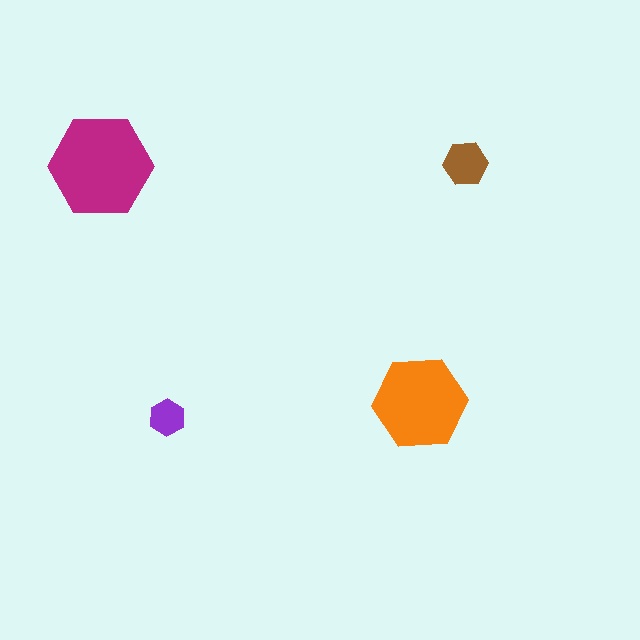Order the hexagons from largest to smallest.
the magenta one, the orange one, the brown one, the purple one.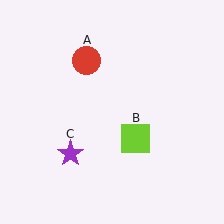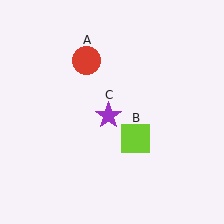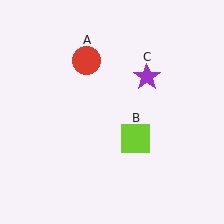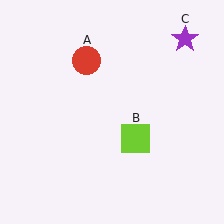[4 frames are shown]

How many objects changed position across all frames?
1 object changed position: purple star (object C).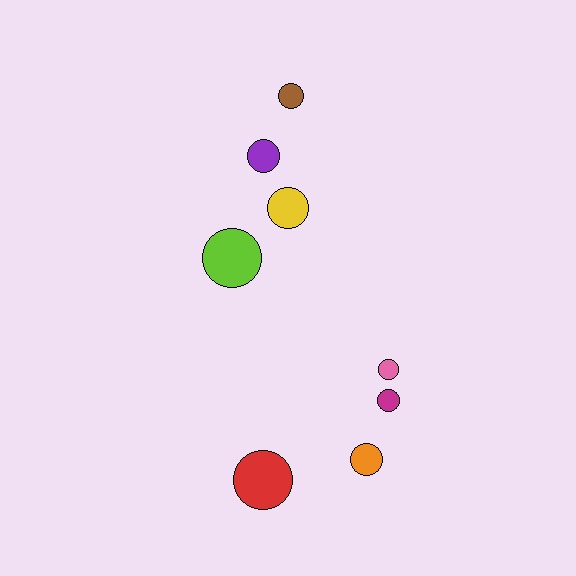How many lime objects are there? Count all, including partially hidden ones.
There is 1 lime object.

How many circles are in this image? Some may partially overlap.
There are 8 circles.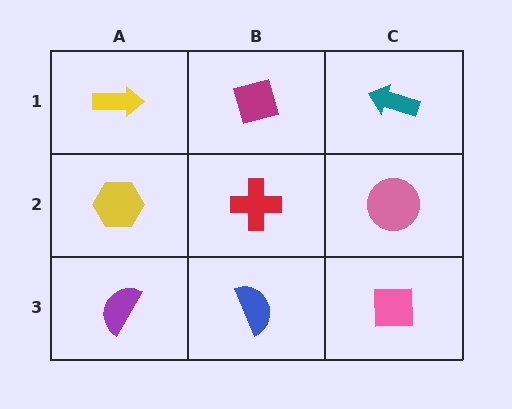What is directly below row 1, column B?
A red cross.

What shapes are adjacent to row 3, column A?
A yellow hexagon (row 2, column A), a blue semicircle (row 3, column B).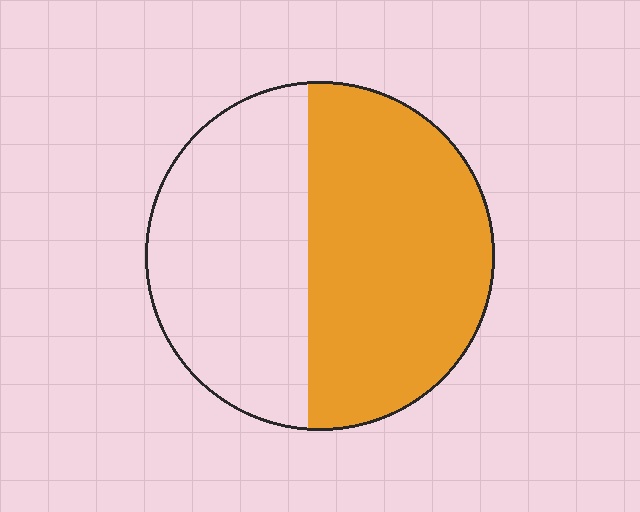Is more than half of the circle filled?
Yes.